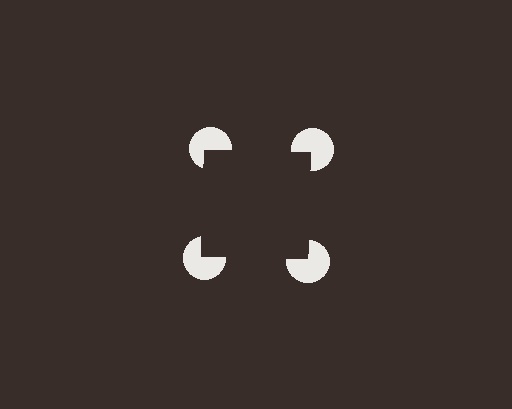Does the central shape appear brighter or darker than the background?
It typically appears slightly darker than the background, even though no actual brightness change is drawn.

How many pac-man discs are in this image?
There are 4 — one at each vertex of the illusory square.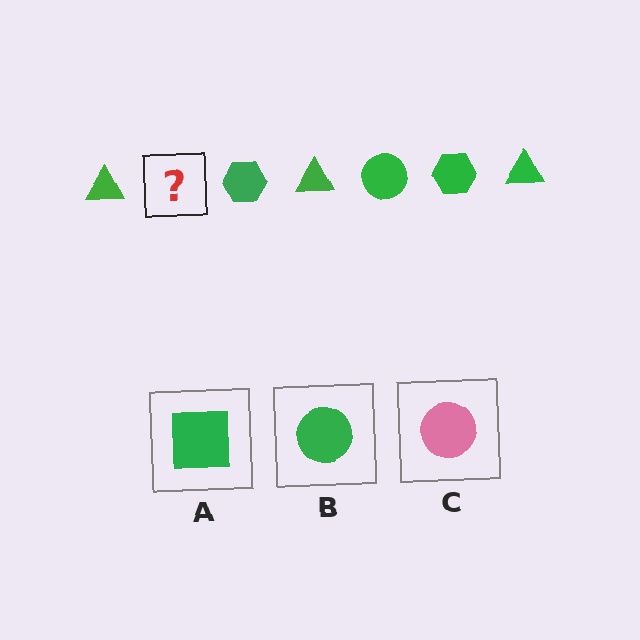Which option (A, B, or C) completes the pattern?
B.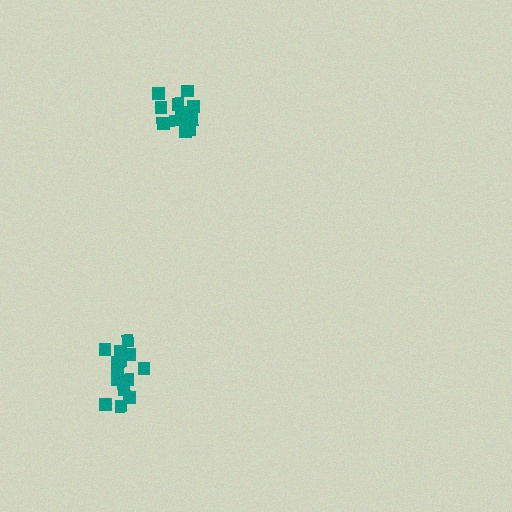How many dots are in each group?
Group 1: 13 dots, Group 2: 14 dots (27 total).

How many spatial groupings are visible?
There are 2 spatial groupings.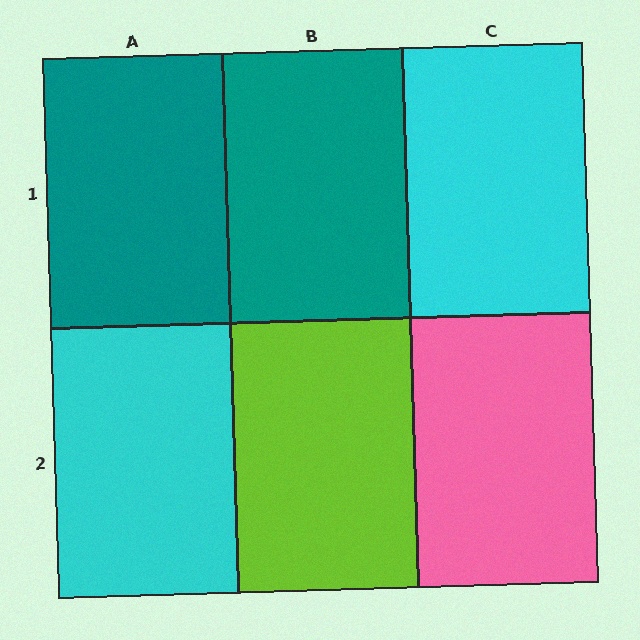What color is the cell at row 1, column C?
Cyan.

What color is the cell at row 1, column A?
Teal.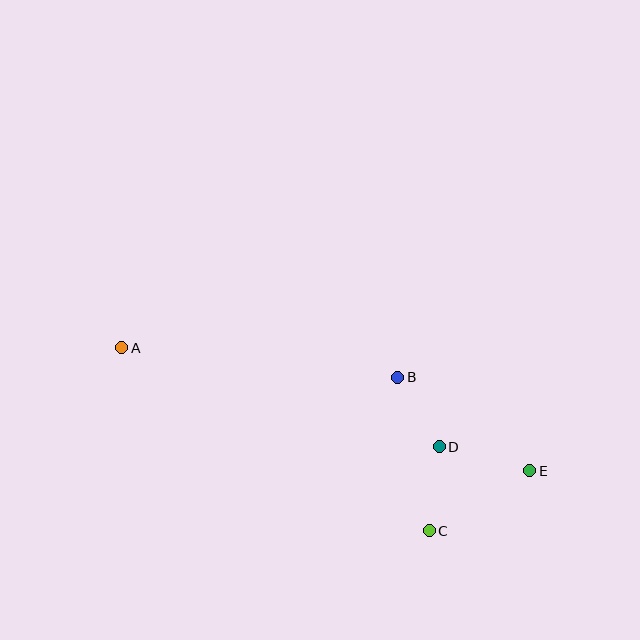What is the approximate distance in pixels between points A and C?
The distance between A and C is approximately 358 pixels.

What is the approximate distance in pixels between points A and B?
The distance between A and B is approximately 278 pixels.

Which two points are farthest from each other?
Points A and E are farthest from each other.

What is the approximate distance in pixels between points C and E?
The distance between C and E is approximately 117 pixels.